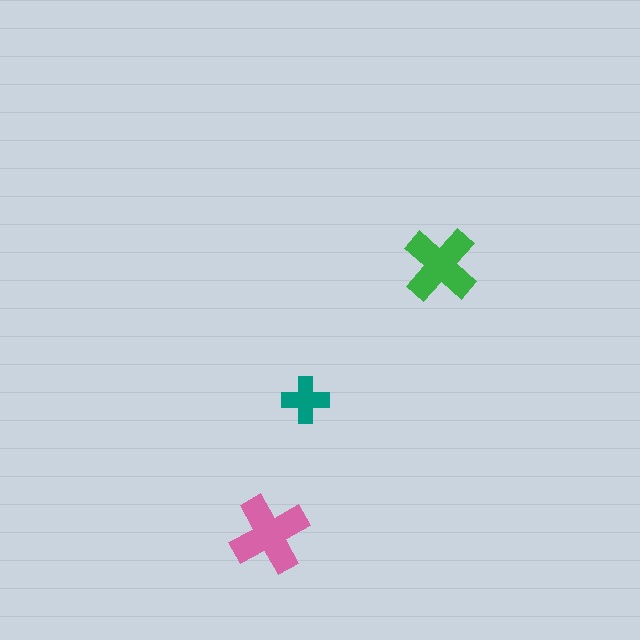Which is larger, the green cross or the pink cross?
The pink one.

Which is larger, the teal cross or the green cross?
The green one.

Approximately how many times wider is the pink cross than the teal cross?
About 1.5 times wider.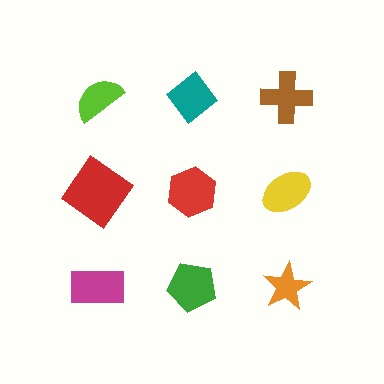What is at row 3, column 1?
A magenta rectangle.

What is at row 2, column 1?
A red diamond.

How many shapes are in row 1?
3 shapes.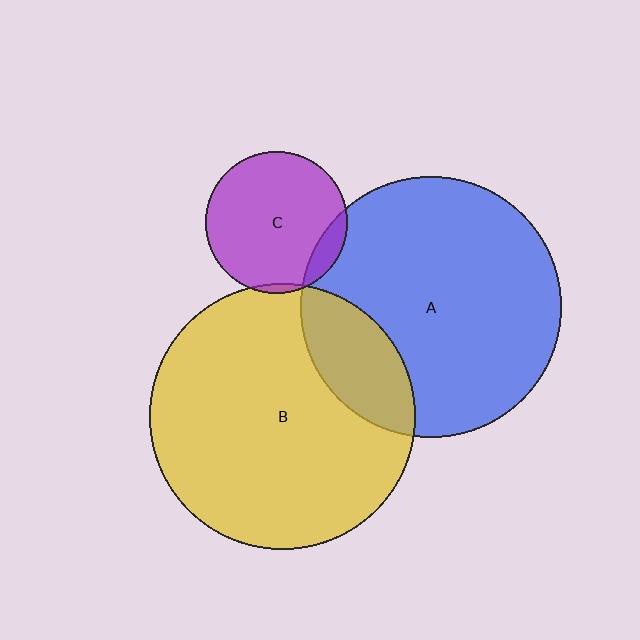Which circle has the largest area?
Circle B (yellow).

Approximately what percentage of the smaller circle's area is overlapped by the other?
Approximately 20%.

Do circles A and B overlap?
Yes.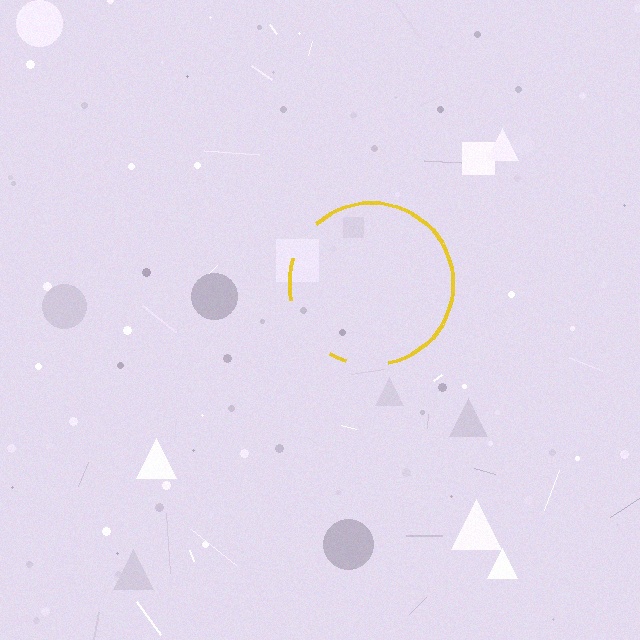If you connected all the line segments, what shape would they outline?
They would outline a circle.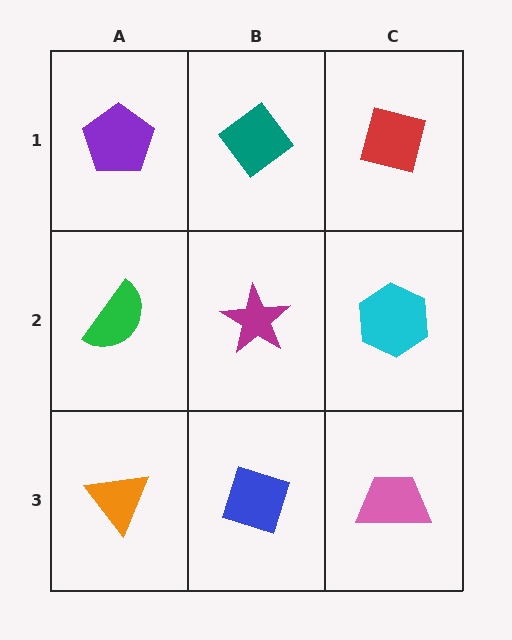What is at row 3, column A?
An orange triangle.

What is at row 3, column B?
A blue diamond.